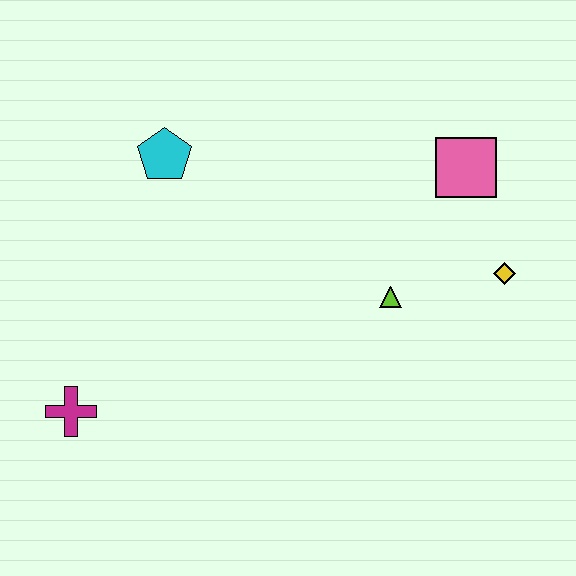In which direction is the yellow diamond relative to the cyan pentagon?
The yellow diamond is to the right of the cyan pentagon.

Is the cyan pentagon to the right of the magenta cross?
Yes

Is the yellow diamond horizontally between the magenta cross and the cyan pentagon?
No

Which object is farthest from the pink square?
The magenta cross is farthest from the pink square.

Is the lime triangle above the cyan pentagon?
No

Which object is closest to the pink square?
The yellow diamond is closest to the pink square.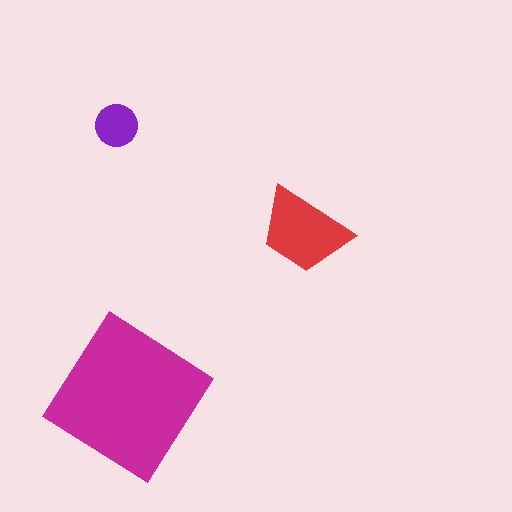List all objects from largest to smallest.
The magenta diamond, the red trapezoid, the purple circle.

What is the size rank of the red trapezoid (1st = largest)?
2nd.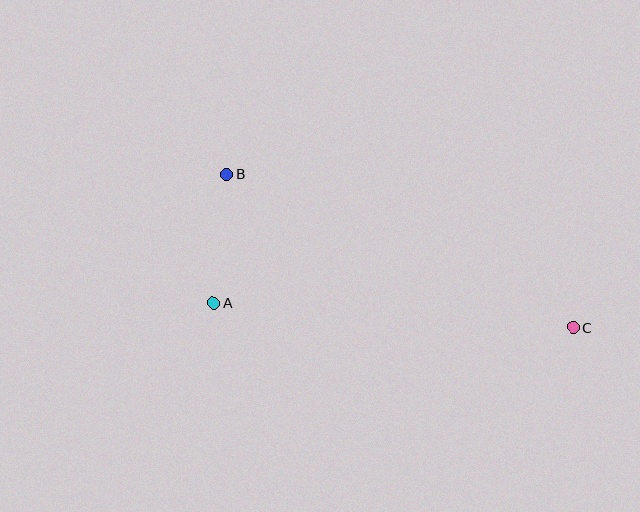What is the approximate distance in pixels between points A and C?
The distance between A and C is approximately 360 pixels.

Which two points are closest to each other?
Points A and B are closest to each other.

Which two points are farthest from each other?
Points B and C are farthest from each other.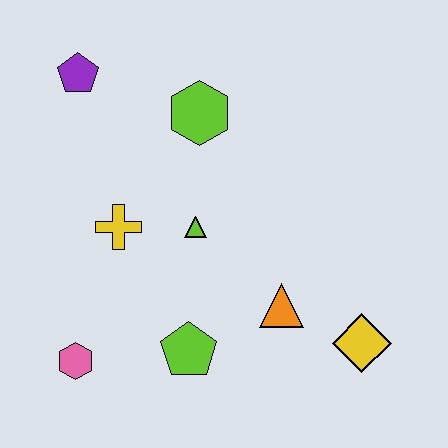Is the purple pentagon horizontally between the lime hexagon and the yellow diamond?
No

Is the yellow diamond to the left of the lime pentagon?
No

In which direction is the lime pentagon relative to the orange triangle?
The lime pentagon is to the left of the orange triangle.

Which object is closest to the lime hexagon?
The lime triangle is closest to the lime hexagon.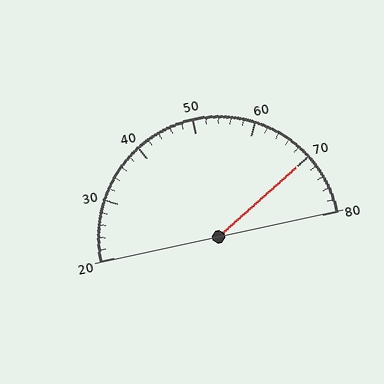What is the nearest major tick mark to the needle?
The nearest major tick mark is 70.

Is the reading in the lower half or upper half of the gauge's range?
The reading is in the upper half of the range (20 to 80).